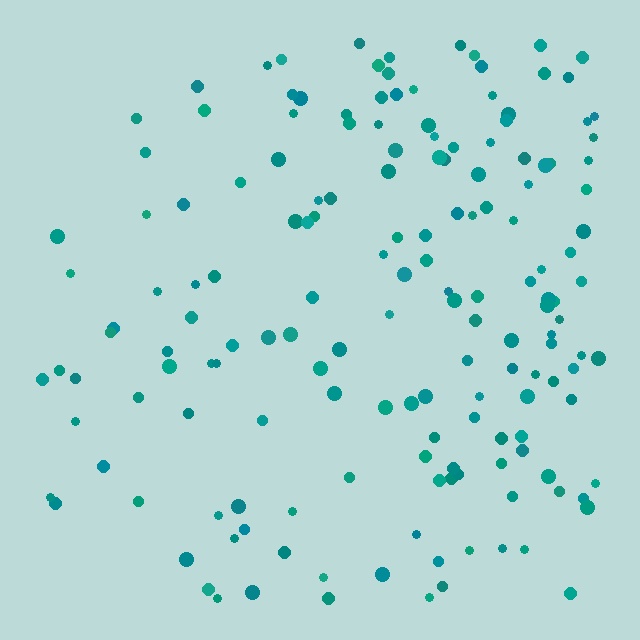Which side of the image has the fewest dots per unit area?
The left.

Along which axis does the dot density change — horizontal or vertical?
Horizontal.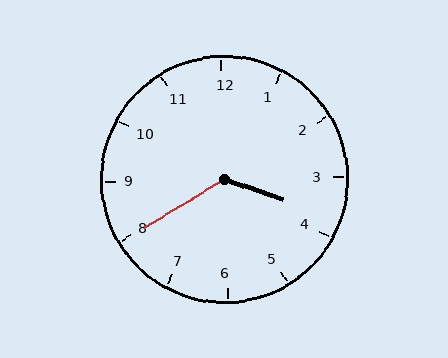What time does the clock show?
3:40.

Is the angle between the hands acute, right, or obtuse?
It is obtuse.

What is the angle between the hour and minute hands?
Approximately 130 degrees.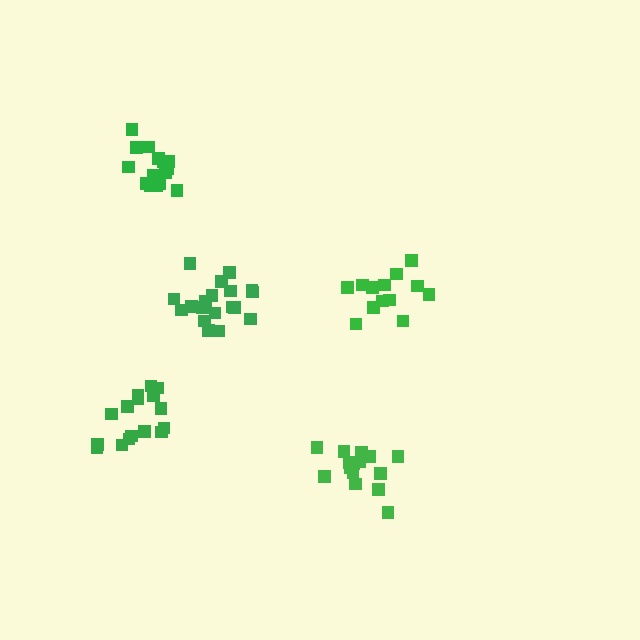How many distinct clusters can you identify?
There are 5 distinct clusters.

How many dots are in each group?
Group 1: 13 dots, Group 2: 19 dots, Group 3: 16 dots, Group 4: 15 dots, Group 5: 15 dots (78 total).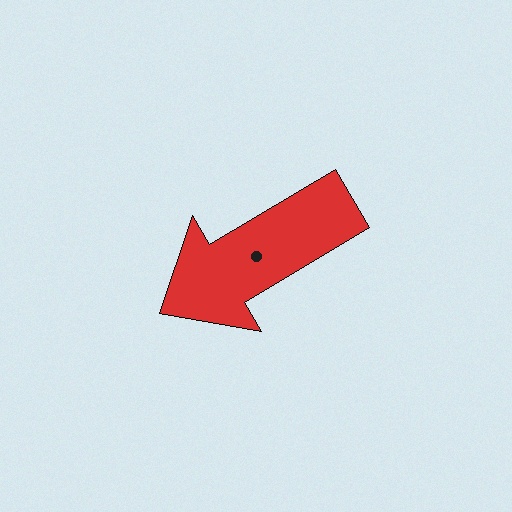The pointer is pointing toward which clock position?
Roughly 8 o'clock.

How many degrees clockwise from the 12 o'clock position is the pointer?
Approximately 239 degrees.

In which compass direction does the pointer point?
Southwest.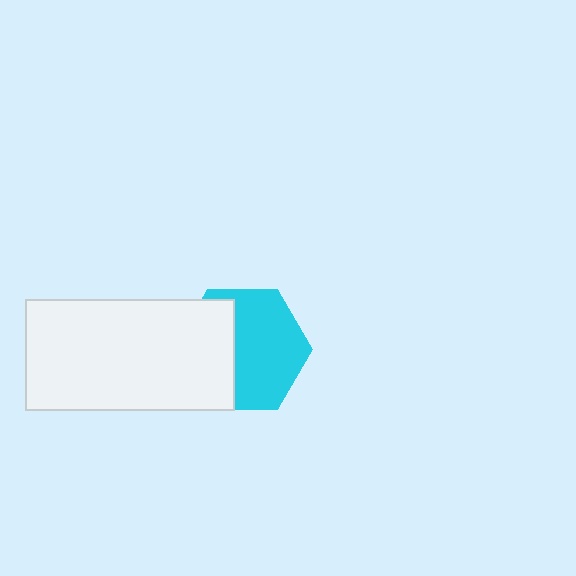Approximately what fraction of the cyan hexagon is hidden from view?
Roughly 41% of the cyan hexagon is hidden behind the white rectangle.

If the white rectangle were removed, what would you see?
You would see the complete cyan hexagon.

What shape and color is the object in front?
The object in front is a white rectangle.